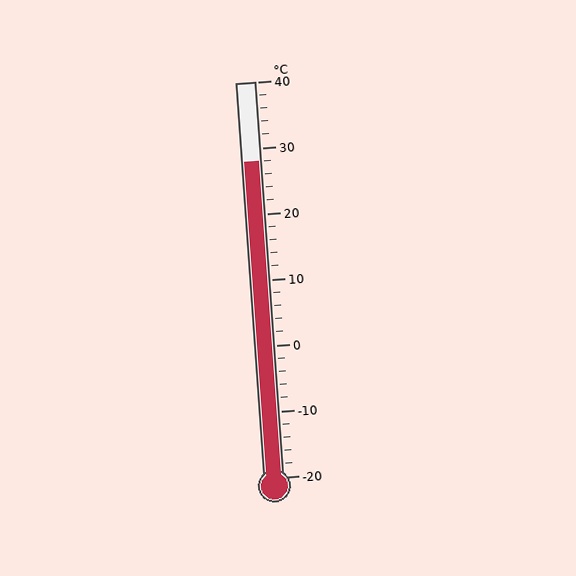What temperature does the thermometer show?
The thermometer shows approximately 28°C.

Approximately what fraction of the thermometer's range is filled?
The thermometer is filled to approximately 80% of its range.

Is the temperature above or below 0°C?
The temperature is above 0°C.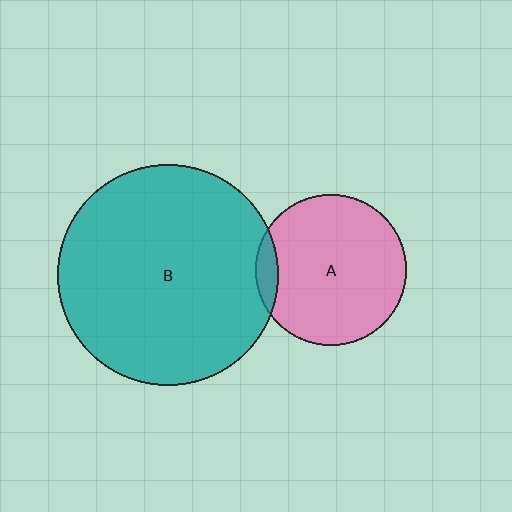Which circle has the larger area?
Circle B (teal).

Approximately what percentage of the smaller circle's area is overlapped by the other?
Approximately 10%.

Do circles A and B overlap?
Yes.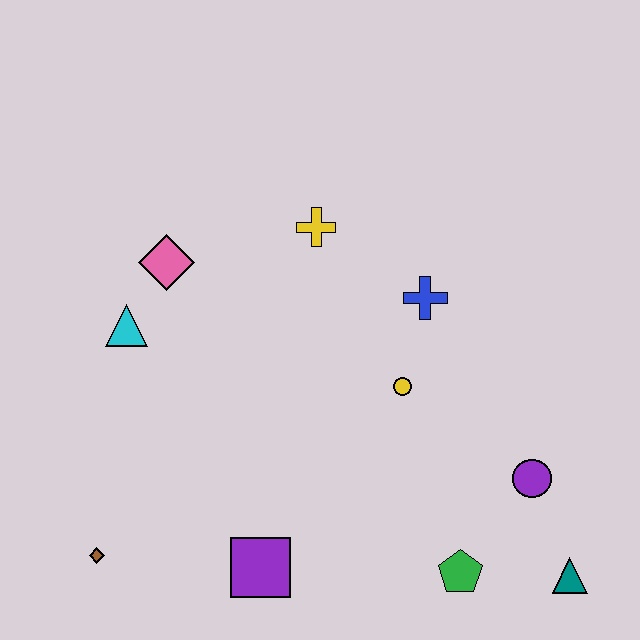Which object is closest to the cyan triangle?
The pink diamond is closest to the cyan triangle.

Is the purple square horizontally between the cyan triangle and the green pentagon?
Yes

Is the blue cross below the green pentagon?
No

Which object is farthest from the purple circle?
The brown diamond is farthest from the purple circle.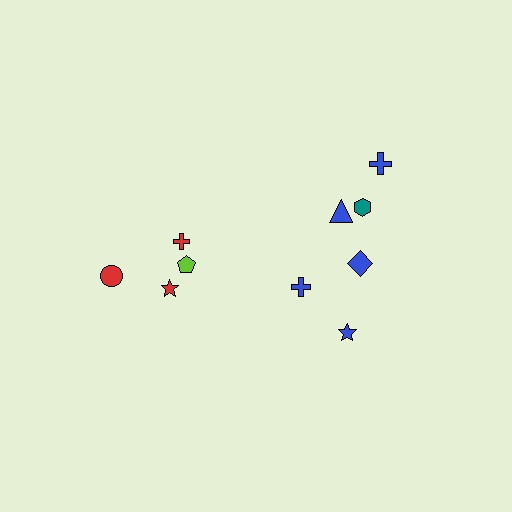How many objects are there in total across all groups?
There are 10 objects.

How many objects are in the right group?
There are 6 objects.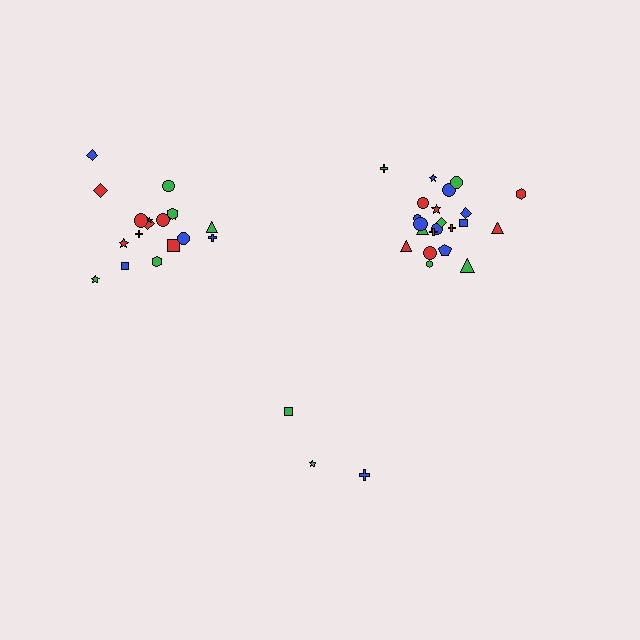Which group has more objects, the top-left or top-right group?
The top-right group.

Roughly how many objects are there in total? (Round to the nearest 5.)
Roughly 45 objects in total.